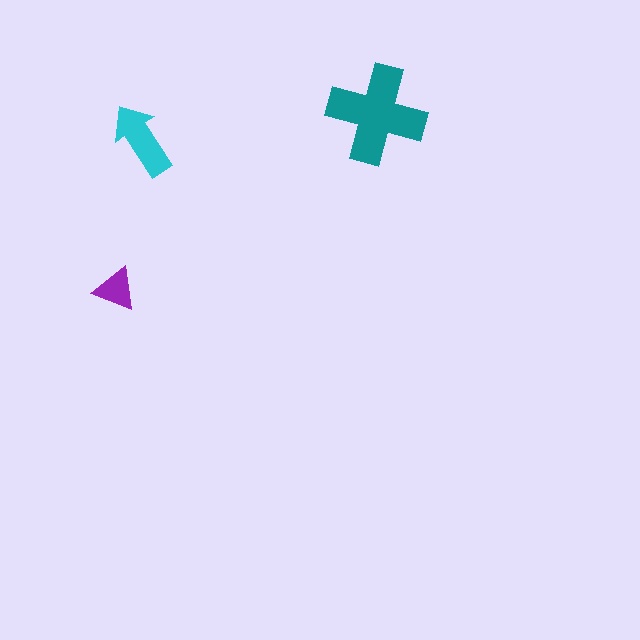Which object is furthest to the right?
The teal cross is rightmost.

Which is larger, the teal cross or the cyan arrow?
The teal cross.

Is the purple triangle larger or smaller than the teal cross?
Smaller.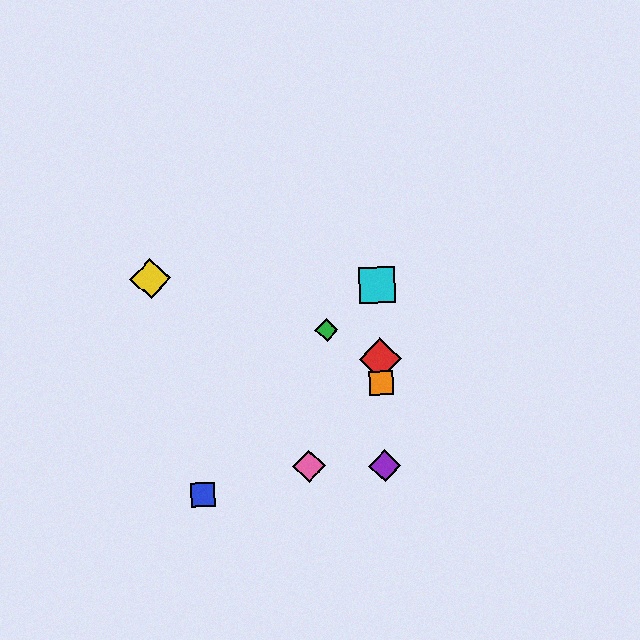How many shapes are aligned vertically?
4 shapes (the red diamond, the purple diamond, the orange square, the cyan square) are aligned vertically.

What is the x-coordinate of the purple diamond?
The purple diamond is at x≈385.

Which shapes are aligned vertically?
The red diamond, the purple diamond, the orange square, the cyan square are aligned vertically.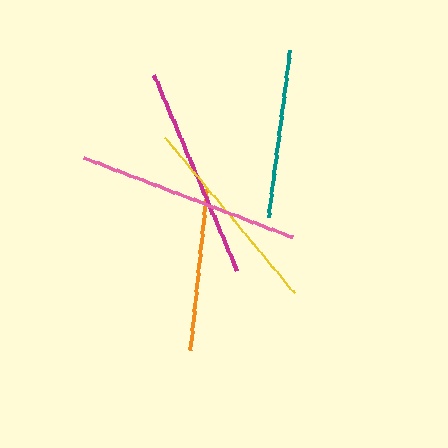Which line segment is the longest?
The pink line is the longest at approximately 223 pixels.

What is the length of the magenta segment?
The magenta segment is approximately 213 pixels long.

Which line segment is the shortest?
The orange line is the shortest at approximately 162 pixels.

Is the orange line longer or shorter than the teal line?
The teal line is longer than the orange line.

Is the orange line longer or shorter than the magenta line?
The magenta line is longer than the orange line.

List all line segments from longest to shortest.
From longest to shortest: pink, magenta, yellow, teal, orange.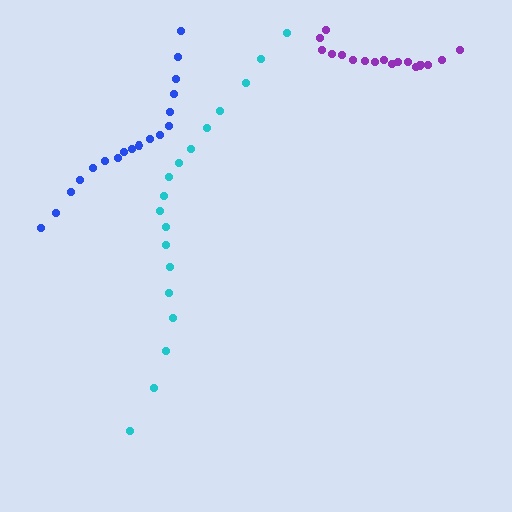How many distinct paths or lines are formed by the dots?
There are 3 distinct paths.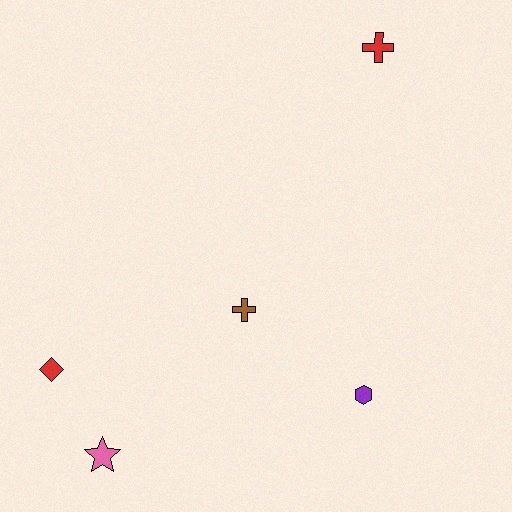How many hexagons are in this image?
There is 1 hexagon.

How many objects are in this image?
There are 5 objects.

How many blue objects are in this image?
There are no blue objects.